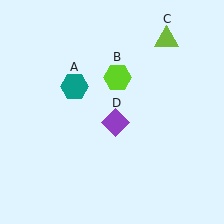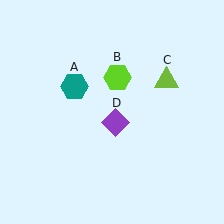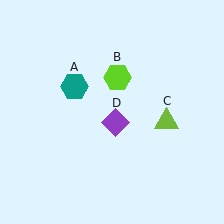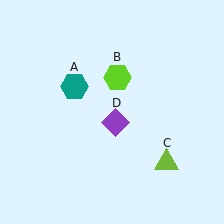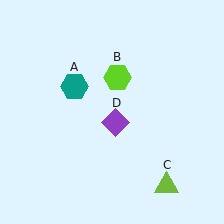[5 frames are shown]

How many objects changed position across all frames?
1 object changed position: lime triangle (object C).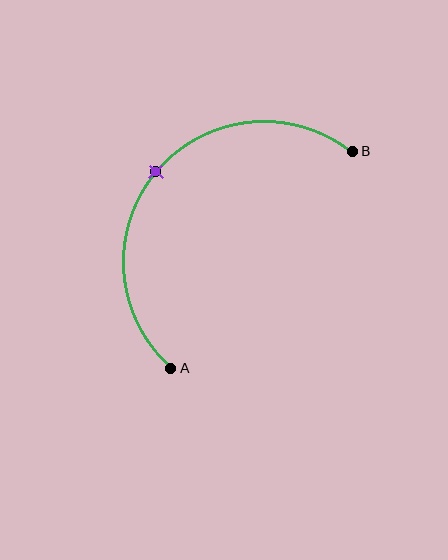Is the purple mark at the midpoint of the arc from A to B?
Yes. The purple mark lies on the arc at equal arc-length from both A and B — it is the arc midpoint.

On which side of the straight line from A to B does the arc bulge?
The arc bulges above and to the left of the straight line connecting A and B.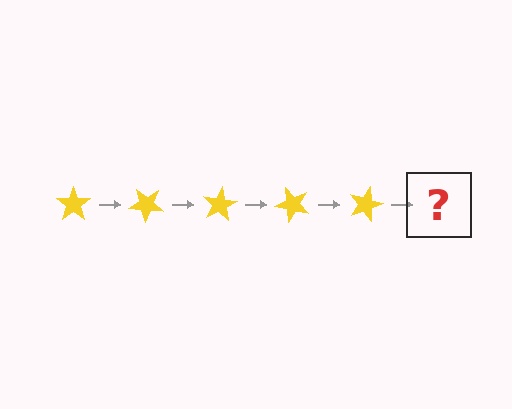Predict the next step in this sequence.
The next step is a yellow star rotated 200 degrees.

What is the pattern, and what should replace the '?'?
The pattern is that the star rotates 40 degrees each step. The '?' should be a yellow star rotated 200 degrees.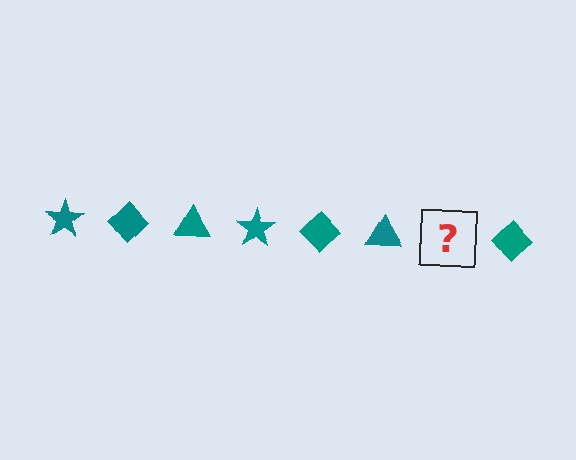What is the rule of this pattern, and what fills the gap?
The rule is that the pattern cycles through star, diamond, triangle shapes in teal. The gap should be filled with a teal star.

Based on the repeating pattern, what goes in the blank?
The blank should be a teal star.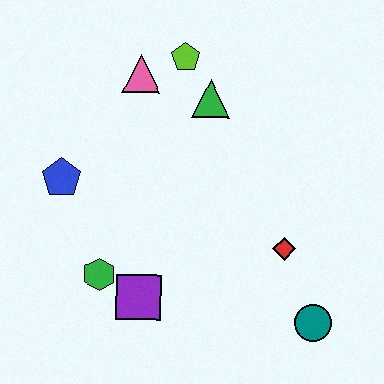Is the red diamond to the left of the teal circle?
Yes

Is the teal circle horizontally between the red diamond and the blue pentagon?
No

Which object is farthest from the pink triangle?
The teal circle is farthest from the pink triangle.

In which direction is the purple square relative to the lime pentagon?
The purple square is below the lime pentagon.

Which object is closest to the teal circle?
The red diamond is closest to the teal circle.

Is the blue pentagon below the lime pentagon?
Yes